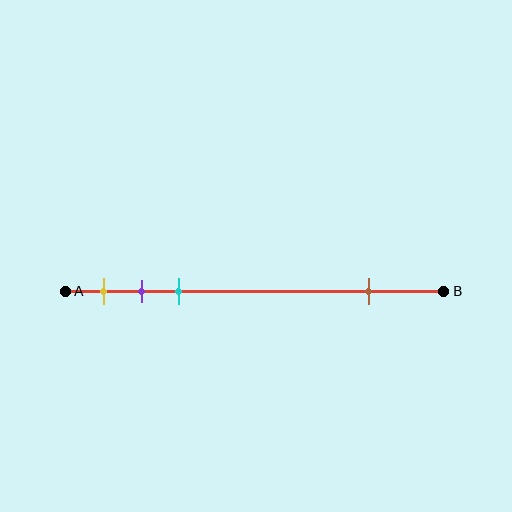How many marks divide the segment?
There are 4 marks dividing the segment.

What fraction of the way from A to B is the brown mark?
The brown mark is approximately 80% (0.8) of the way from A to B.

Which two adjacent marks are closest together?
The purple and cyan marks are the closest adjacent pair.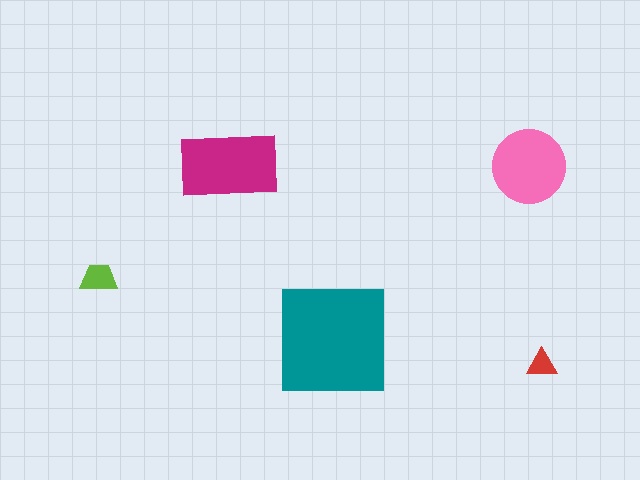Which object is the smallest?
The red triangle.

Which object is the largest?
The teal square.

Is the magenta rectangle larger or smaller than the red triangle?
Larger.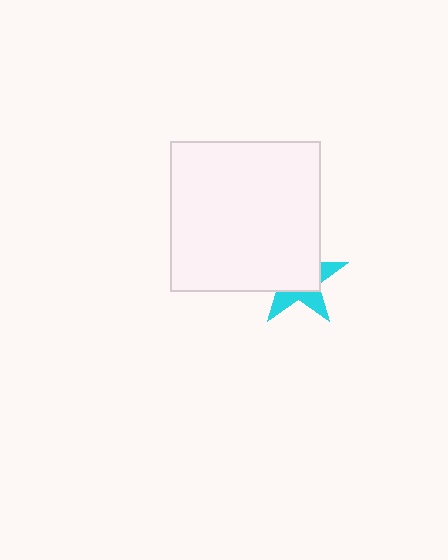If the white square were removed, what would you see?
You would see the complete cyan star.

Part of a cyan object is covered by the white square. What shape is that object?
It is a star.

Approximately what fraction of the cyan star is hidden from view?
Roughly 63% of the cyan star is hidden behind the white square.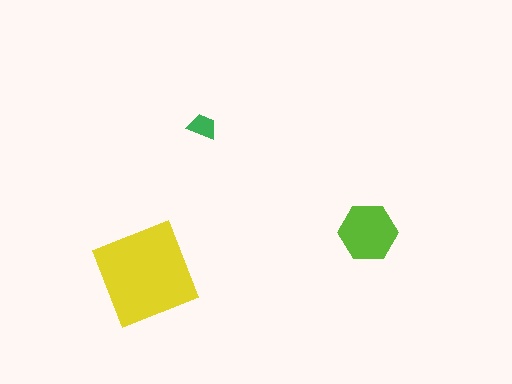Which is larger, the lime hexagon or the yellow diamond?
The yellow diamond.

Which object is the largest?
The yellow diamond.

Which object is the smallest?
The green trapezoid.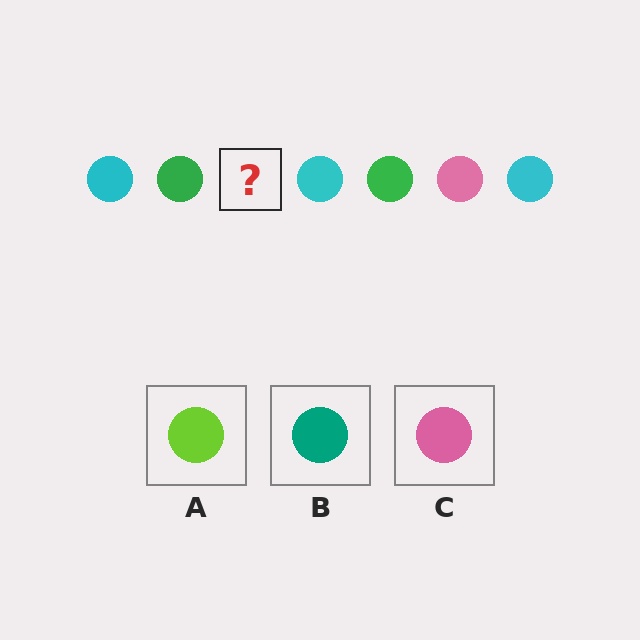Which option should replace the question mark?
Option C.